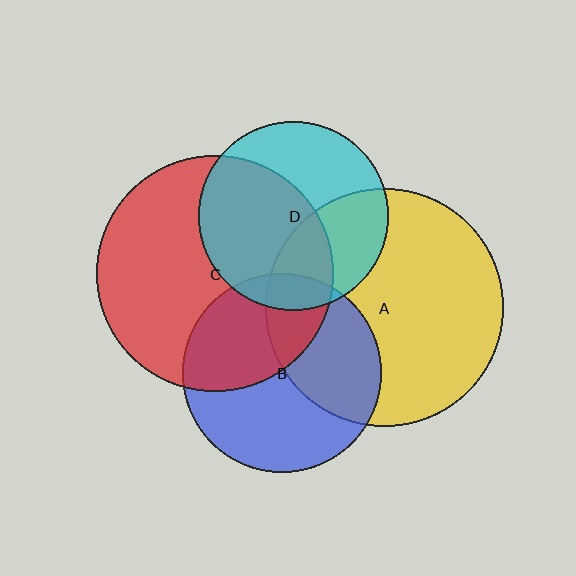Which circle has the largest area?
Circle A (yellow).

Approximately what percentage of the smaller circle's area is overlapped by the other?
Approximately 55%.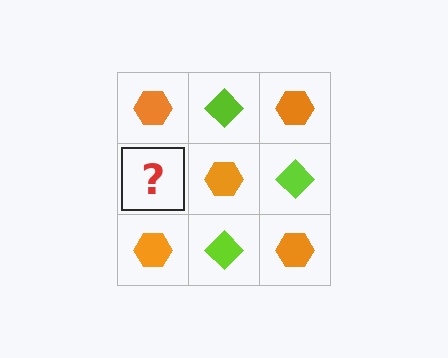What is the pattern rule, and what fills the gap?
The rule is that it alternates orange hexagon and lime diamond in a checkerboard pattern. The gap should be filled with a lime diamond.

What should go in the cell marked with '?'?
The missing cell should contain a lime diamond.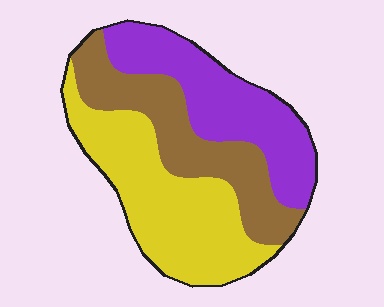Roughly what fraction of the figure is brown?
Brown covers 29% of the figure.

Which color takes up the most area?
Yellow, at roughly 40%.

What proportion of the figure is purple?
Purple takes up about one third (1/3) of the figure.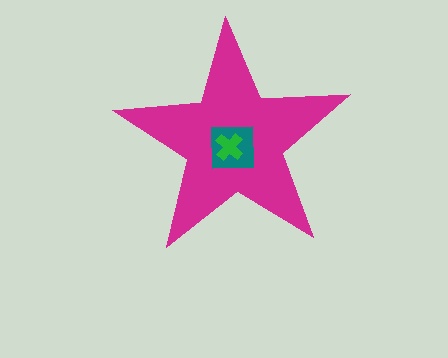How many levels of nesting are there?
3.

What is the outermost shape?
The magenta star.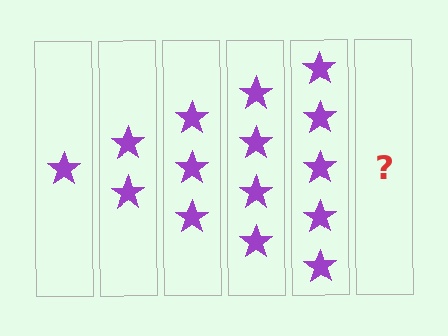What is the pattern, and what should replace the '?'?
The pattern is that each step adds one more star. The '?' should be 6 stars.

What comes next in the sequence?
The next element should be 6 stars.